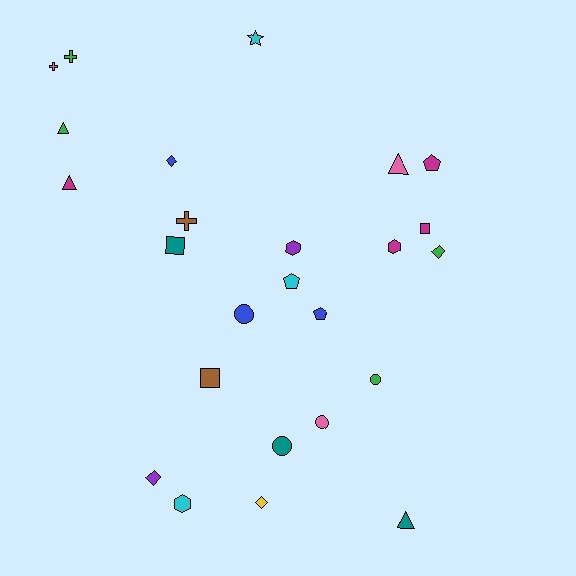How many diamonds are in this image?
There are 4 diamonds.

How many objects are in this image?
There are 25 objects.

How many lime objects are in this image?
There are no lime objects.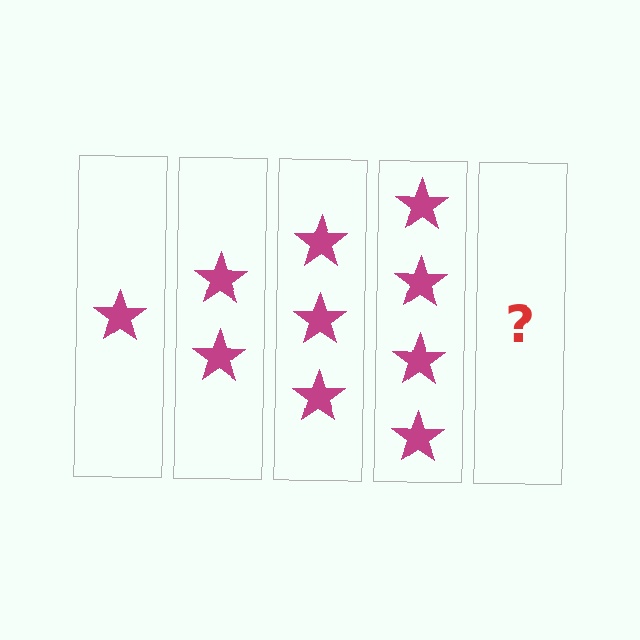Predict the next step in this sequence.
The next step is 5 stars.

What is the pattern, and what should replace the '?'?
The pattern is that each step adds one more star. The '?' should be 5 stars.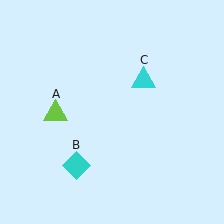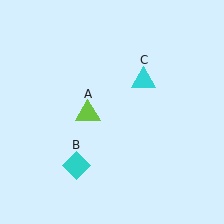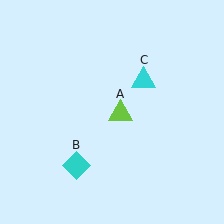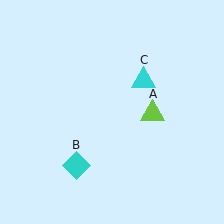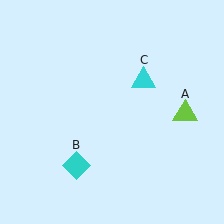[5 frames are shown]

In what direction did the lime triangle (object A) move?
The lime triangle (object A) moved right.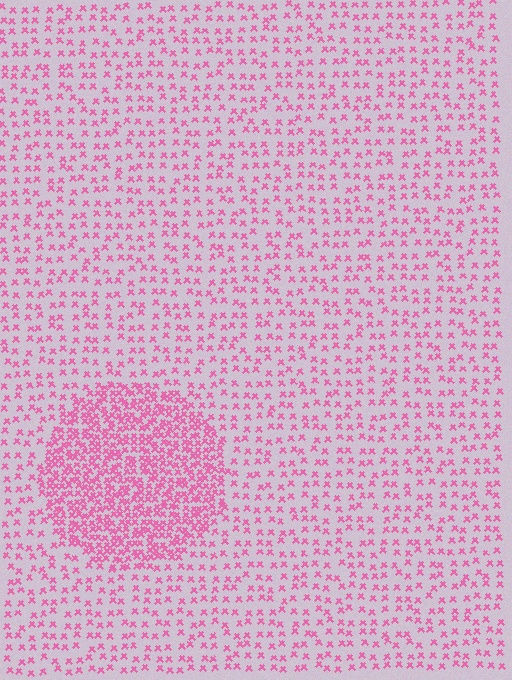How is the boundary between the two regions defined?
The boundary is defined by a change in element density (approximately 2.5x ratio). All elements are the same color, size, and shape.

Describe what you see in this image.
The image contains small pink elements arranged at two different densities. A circle-shaped region is visible where the elements are more densely packed than the surrounding area.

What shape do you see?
I see a circle.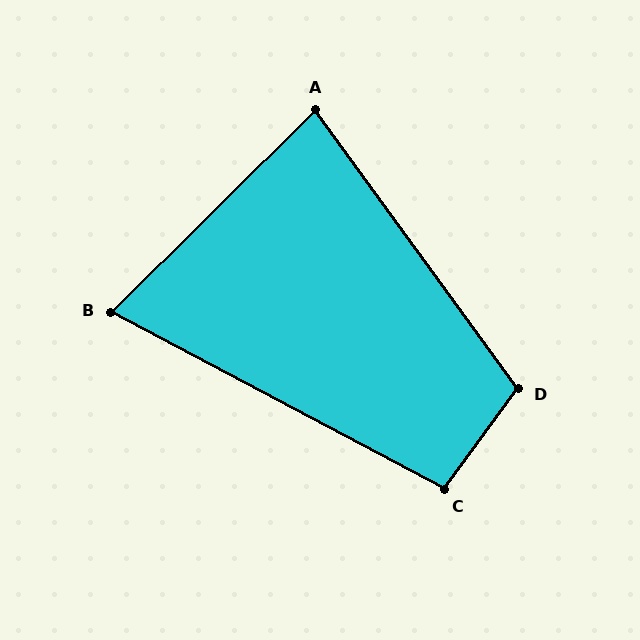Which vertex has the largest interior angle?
D, at approximately 108 degrees.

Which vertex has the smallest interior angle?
B, at approximately 72 degrees.